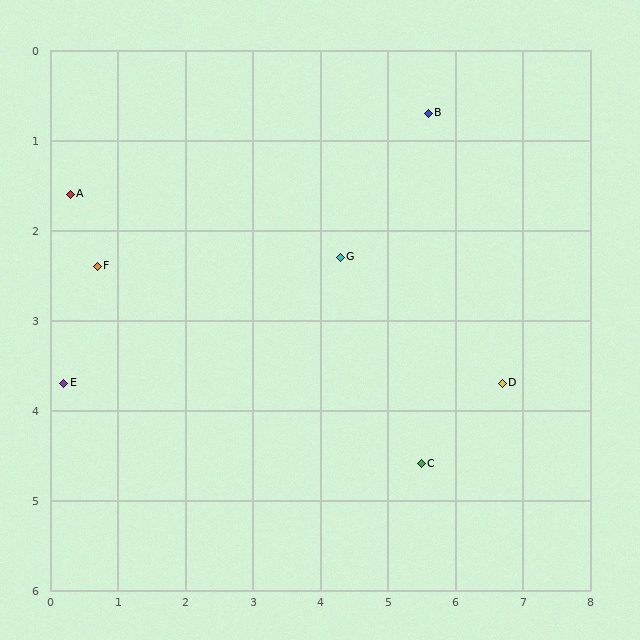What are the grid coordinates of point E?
Point E is at approximately (0.2, 3.7).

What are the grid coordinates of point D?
Point D is at approximately (6.7, 3.7).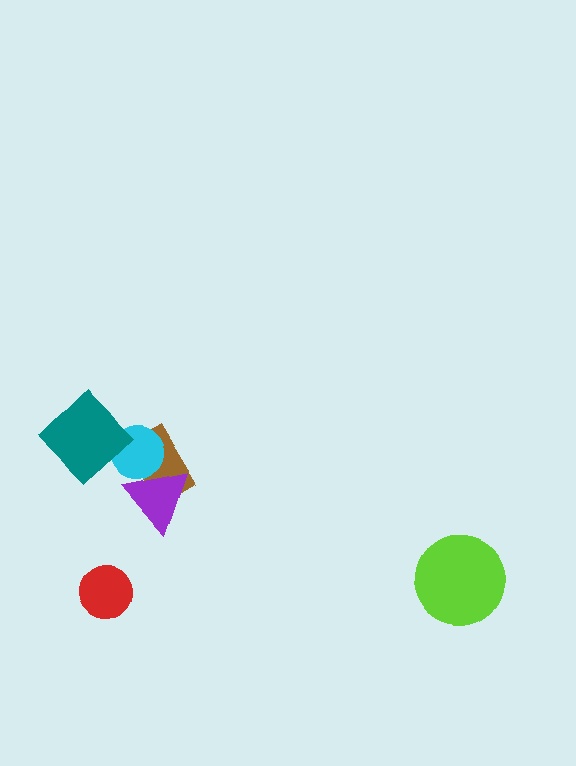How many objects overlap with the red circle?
0 objects overlap with the red circle.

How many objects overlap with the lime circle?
0 objects overlap with the lime circle.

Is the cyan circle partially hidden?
Yes, it is partially covered by another shape.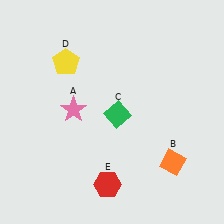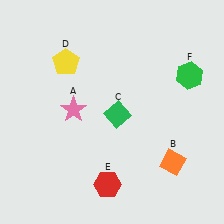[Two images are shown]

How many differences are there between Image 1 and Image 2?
There is 1 difference between the two images.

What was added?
A green hexagon (F) was added in Image 2.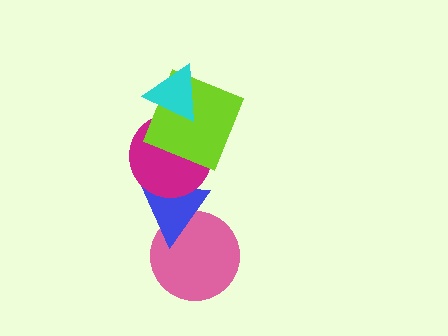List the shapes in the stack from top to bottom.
From top to bottom: the cyan triangle, the lime square, the magenta circle, the blue triangle, the pink circle.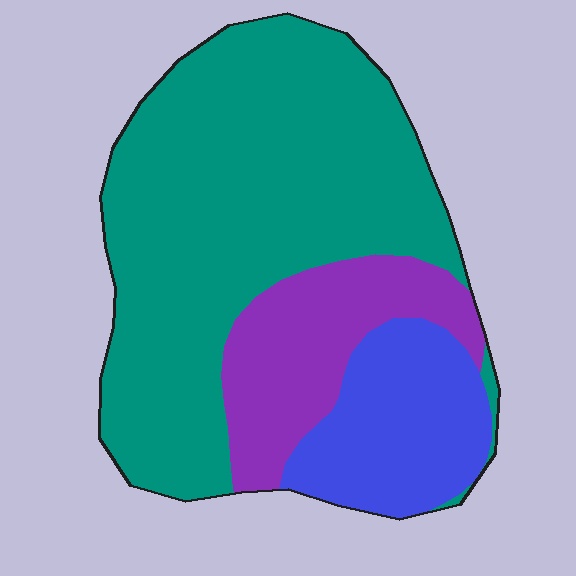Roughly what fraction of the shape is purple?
Purple takes up about one fifth (1/5) of the shape.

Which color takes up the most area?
Teal, at roughly 65%.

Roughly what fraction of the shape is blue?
Blue takes up about one sixth (1/6) of the shape.